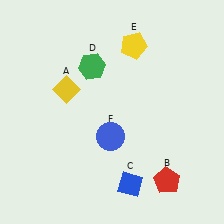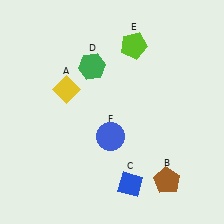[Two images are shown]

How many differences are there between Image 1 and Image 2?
There are 2 differences between the two images.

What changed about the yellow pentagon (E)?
In Image 1, E is yellow. In Image 2, it changed to lime.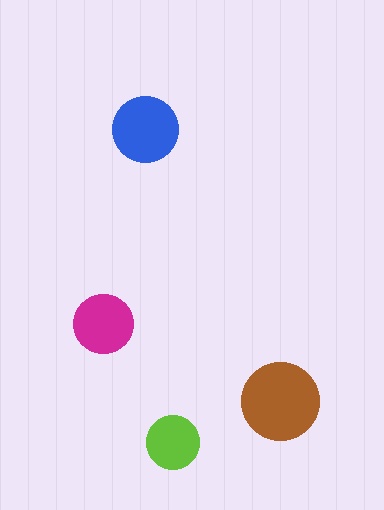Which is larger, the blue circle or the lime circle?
The blue one.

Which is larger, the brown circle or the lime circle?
The brown one.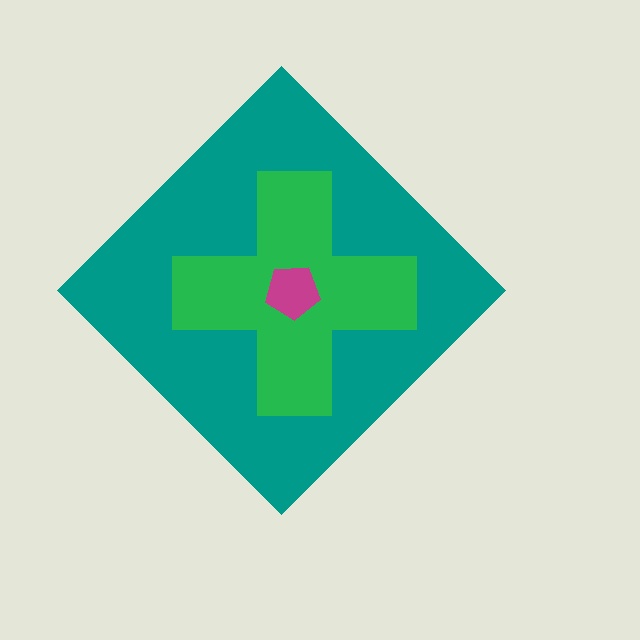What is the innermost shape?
The magenta pentagon.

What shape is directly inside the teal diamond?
The green cross.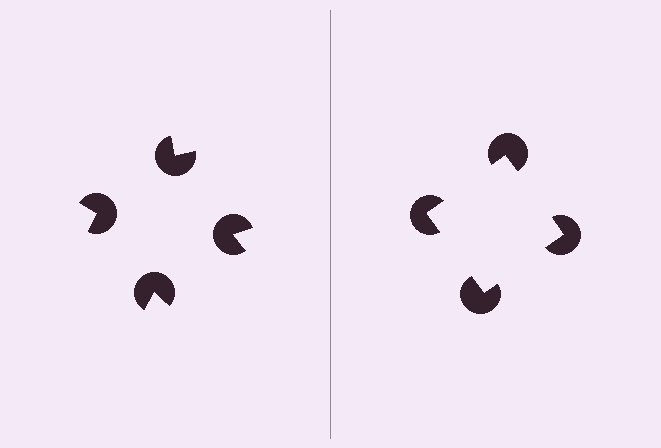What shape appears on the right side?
An illusory square.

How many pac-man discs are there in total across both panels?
8 — 4 on each side.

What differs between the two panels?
The pac-man discs are positioned identically on both sides; only the wedge orientations differ. On the right they align to a square; on the left they are misaligned.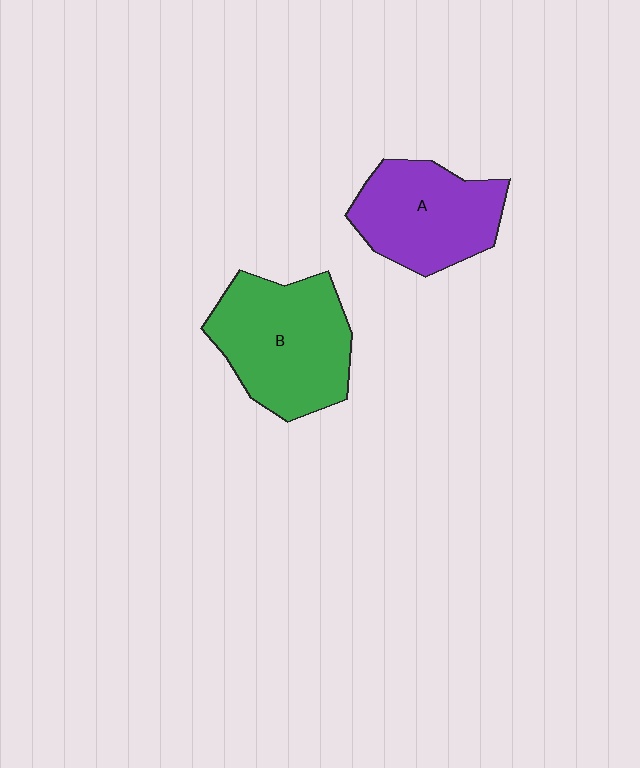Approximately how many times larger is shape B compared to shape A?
Approximately 1.2 times.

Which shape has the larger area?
Shape B (green).